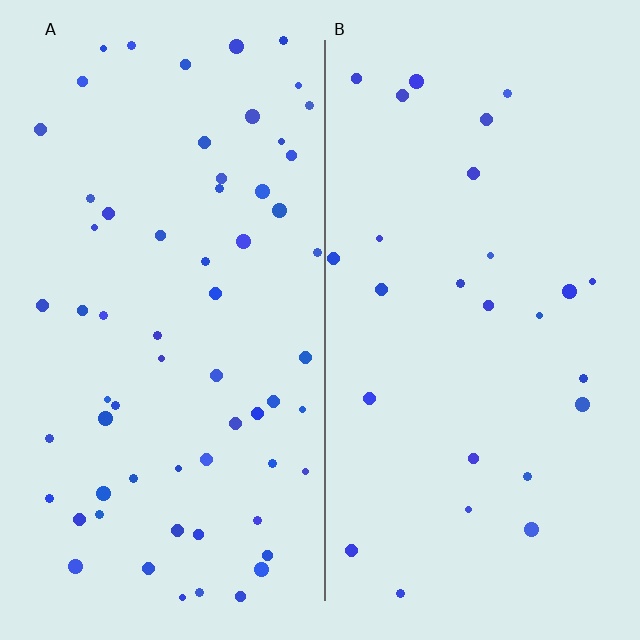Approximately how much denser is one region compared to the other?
Approximately 2.4× — region A over region B.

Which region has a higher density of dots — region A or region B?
A (the left).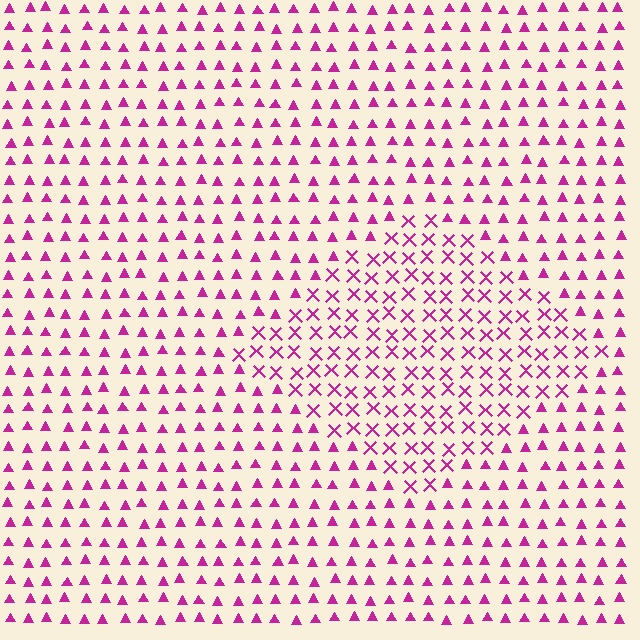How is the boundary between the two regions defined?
The boundary is defined by a change in element shape: X marks inside vs. triangles outside. All elements share the same color and spacing.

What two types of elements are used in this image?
The image uses X marks inside the diamond region and triangles outside it.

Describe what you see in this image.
The image is filled with small magenta elements arranged in a uniform grid. A diamond-shaped region contains X marks, while the surrounding area contains triangles. The boundary is defined purely by the change in element shape.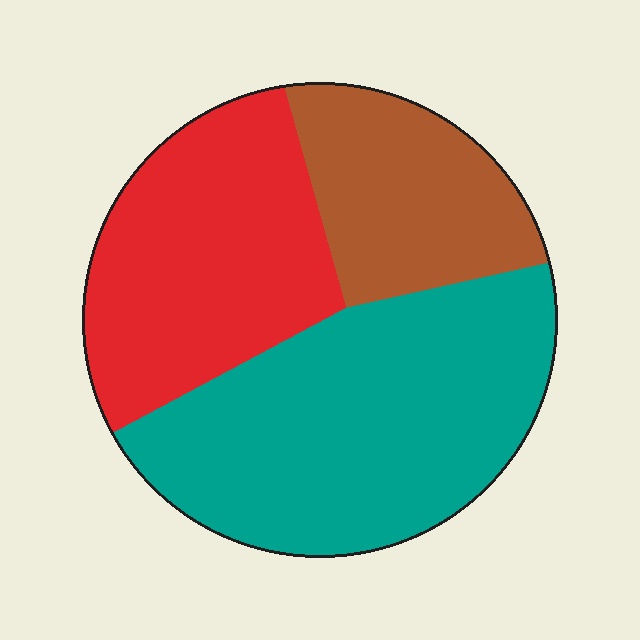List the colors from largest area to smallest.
From largest to smallest: teal, red, brown.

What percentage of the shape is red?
Red takes up about one third (1/3) of the shape.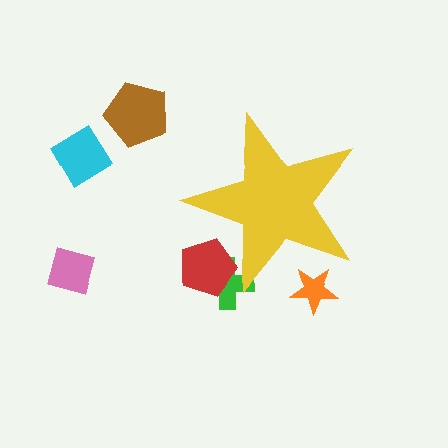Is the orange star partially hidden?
Yes, the orange star is partially hidden behind the yellow star.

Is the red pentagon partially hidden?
Yes, the red pentagon is partially hidden behind the yellow star.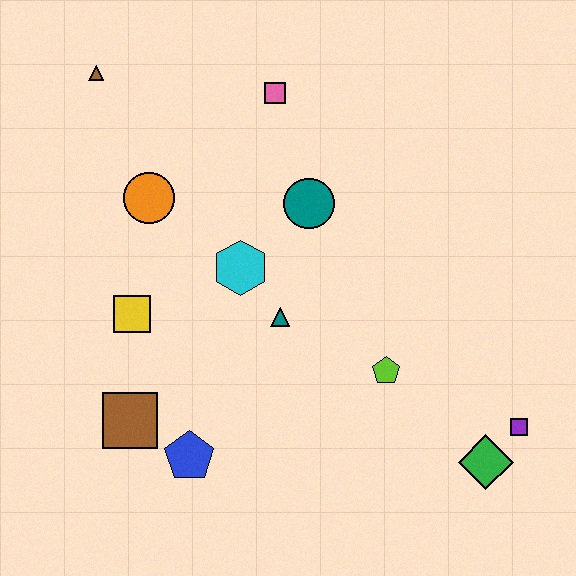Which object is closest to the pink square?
The teal circle is closest to the pink square.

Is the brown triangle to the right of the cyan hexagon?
No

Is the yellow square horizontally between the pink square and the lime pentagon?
No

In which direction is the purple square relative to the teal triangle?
The purple square is to the right of the teal triangle.